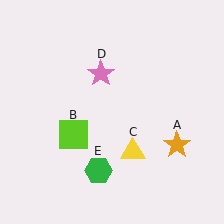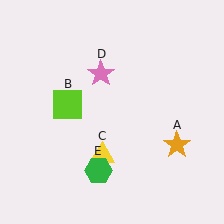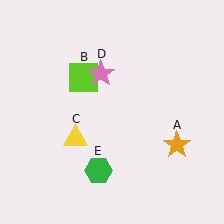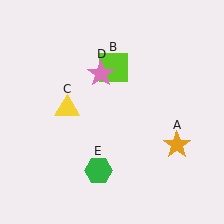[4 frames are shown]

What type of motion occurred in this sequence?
The lime square (object B), yellow triangle (object C) rotated clockwise around the center of the scene.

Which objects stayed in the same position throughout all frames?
Orange star (object A) and pink star (object D) and green hexagon (object E) remained stationary.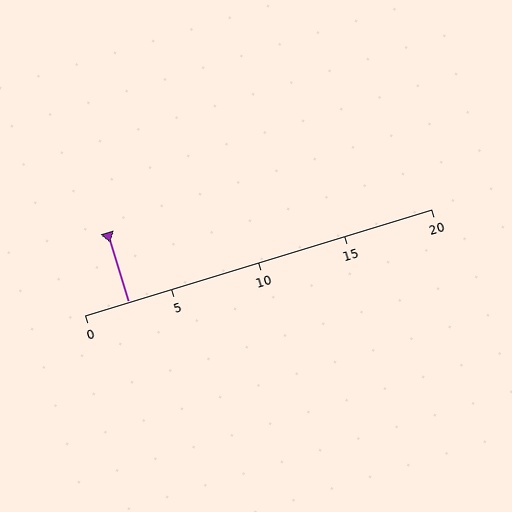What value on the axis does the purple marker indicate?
The marker indicates approximately 2.5.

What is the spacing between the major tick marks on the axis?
The major ticks are spaced 5 apart.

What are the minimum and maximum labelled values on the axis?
The axis runs from 0 to 20.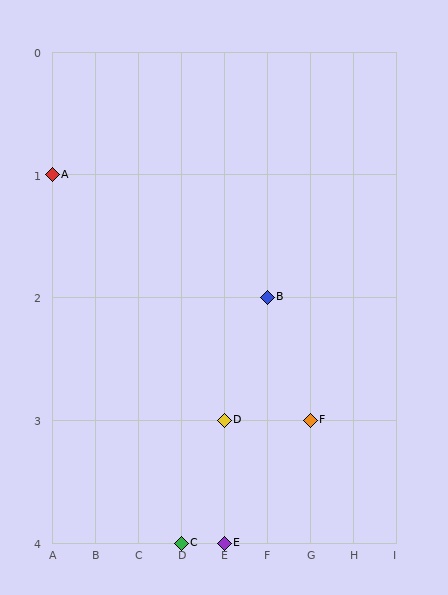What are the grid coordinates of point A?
Point A is at grid coordinates (A, 1).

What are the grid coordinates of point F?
Point F is at grid coordinates (G, 3).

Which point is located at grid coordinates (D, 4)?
Point C is at (D, 4).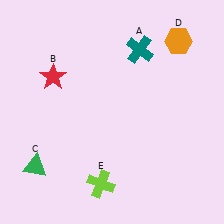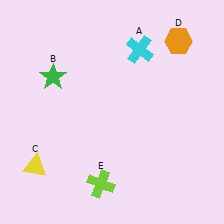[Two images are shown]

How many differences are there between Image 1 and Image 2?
There are 3 differences between the two images.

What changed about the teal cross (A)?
In Image 1, A is teal. In Image 2, it changed to cyan.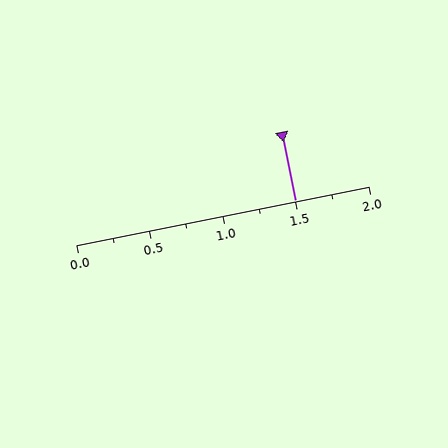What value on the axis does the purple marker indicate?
The marker indicates approximately 1.5.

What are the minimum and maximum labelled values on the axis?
The axis runs from 0.0 to 2.0.